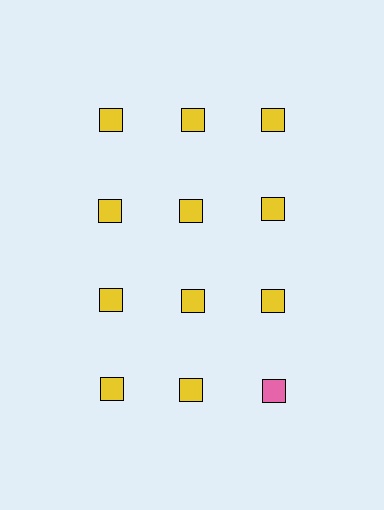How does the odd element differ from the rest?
It has a different color: pink instead of yellow.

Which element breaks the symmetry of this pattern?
The pink square in the fourth row, center column breaks the symmetry. All other shapes are yellow squares.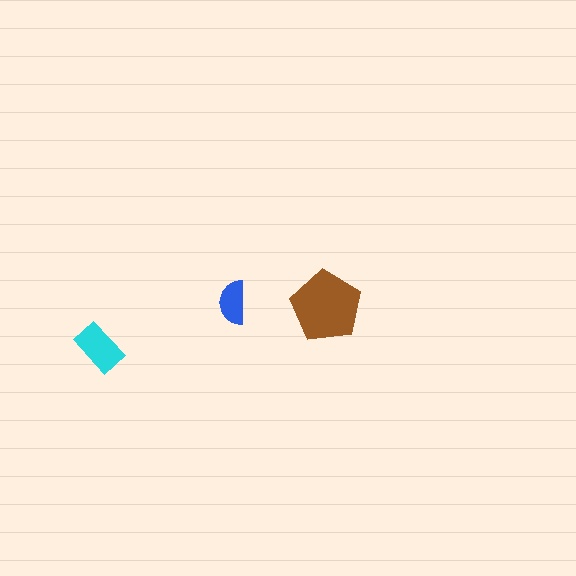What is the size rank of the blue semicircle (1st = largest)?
3rd.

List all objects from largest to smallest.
The brown pentagon, the cyan rectangle, the blue semicircle.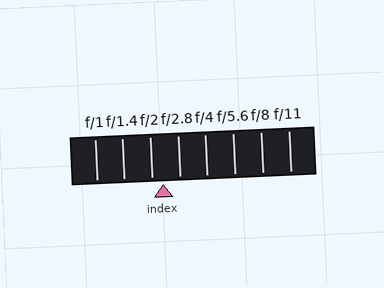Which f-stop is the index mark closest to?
The index mark is closest to f/2.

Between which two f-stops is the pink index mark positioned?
The index mark is between f/2 and f/2.8.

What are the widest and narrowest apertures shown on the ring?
The widest aperture shown is f/1 and the narrowest is f/11.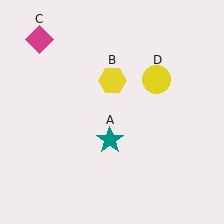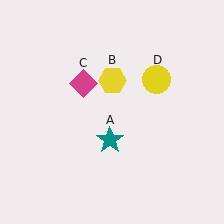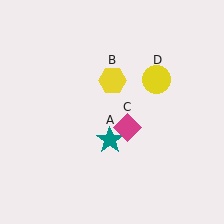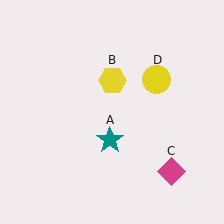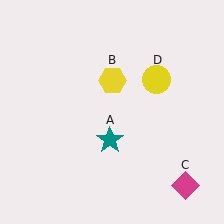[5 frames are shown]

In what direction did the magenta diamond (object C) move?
The magenta diamond (object C) moved down and to the right.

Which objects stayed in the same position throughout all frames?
Teal star (object A) and yellow hexagon (object B) and yellow circle (object D) remained stationary.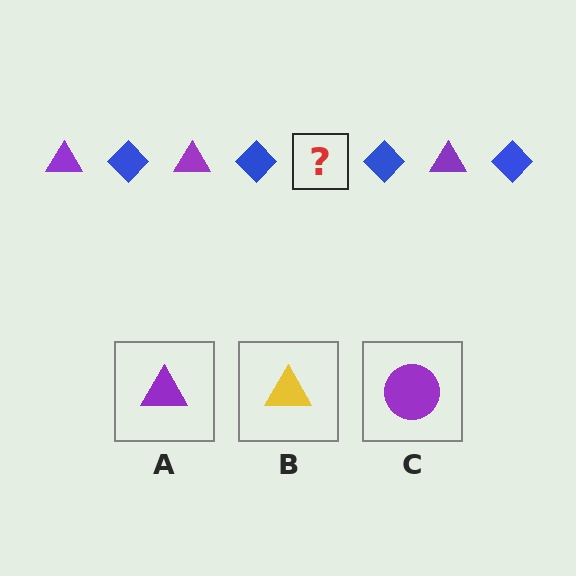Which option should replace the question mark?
Option A.